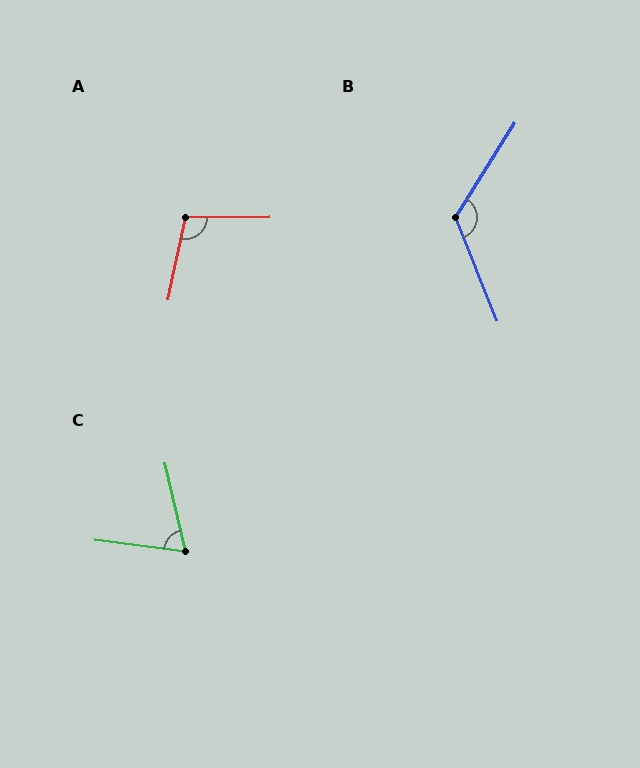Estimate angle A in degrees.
Approximately 102 degrees.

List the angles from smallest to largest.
C (70°), A (102°), B (126°).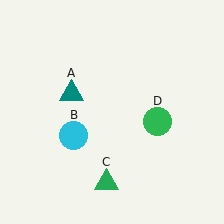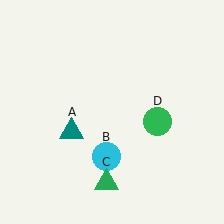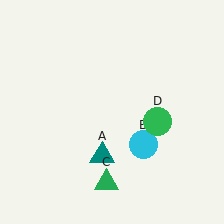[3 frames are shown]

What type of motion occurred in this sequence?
The teal triangle (object A), cyan circle (object B) rotated counterclockwise around the center of the scene.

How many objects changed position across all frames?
2 objects changed position: teal triangle (object A), cyan circle (object B).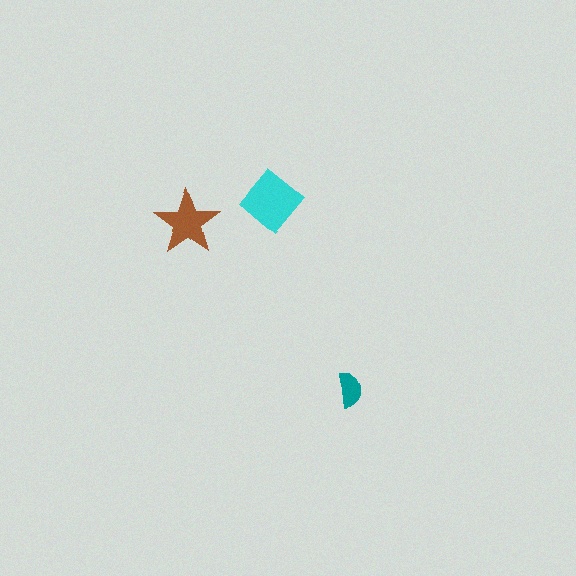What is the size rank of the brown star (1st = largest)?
2nd.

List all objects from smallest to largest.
The teal semicircle, the brown star, the cyan diamond.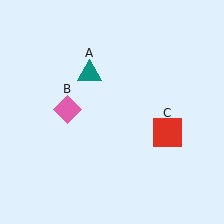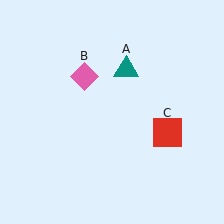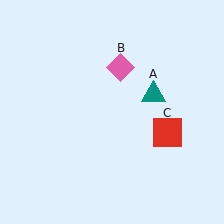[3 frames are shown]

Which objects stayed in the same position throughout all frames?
Red square (object C) remained stationary.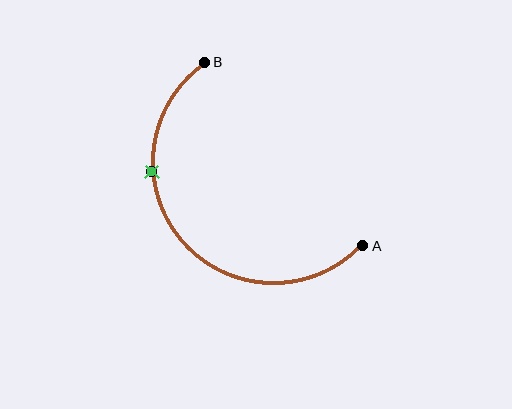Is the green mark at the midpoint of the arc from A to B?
No. The green mark lies on the arc but is closer to endpoint B. The arc midpoint would be at the point on the curve equidistant along the arc from both A and B.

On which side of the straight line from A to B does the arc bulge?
The arc bulges below and to the left of the straight line connecting A and B.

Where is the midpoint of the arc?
The arc midpoint is the point on the curve farthest from the straight line joining A and B. It sits below and to the left of that line.